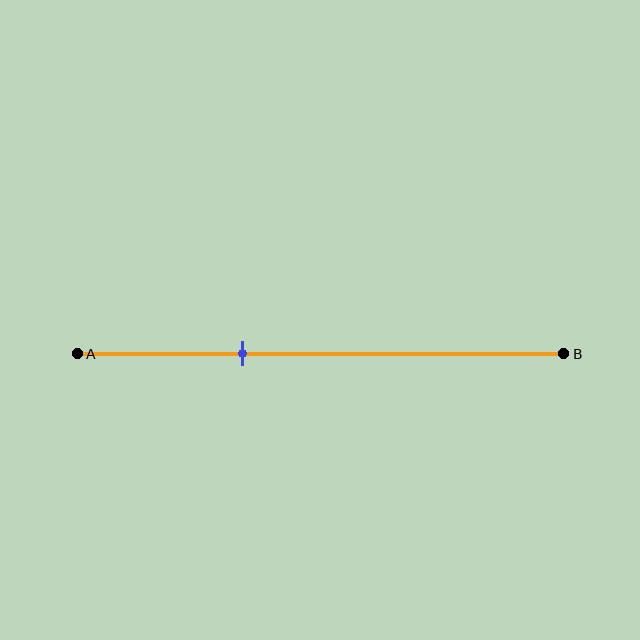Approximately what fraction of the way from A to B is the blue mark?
The blue mark is approximately 35% of the way from A to B.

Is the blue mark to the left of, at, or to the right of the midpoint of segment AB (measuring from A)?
The blue mark is to the left of the midpoint of segment AB.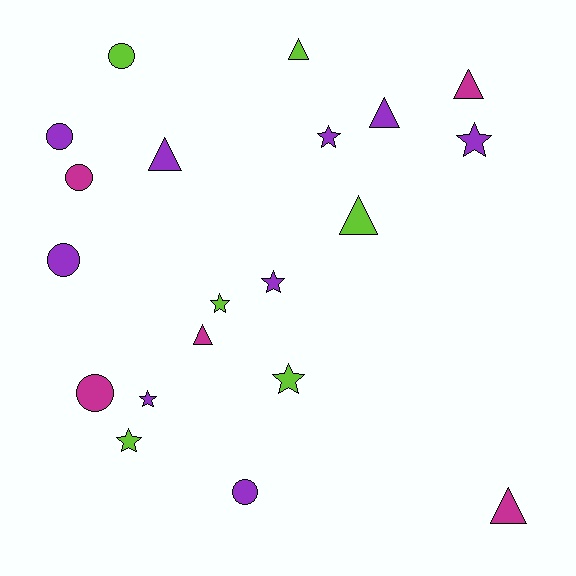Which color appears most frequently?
Purple, with 9 objects.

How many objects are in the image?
There are 20 objects.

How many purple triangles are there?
There are 2 purple triangles.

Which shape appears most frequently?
Star, with 7 objects.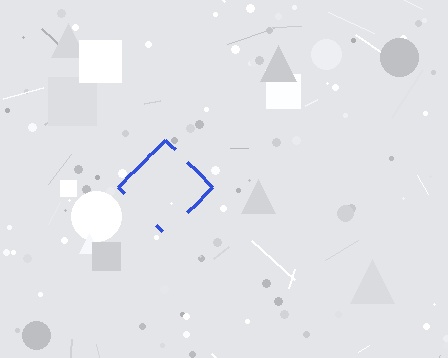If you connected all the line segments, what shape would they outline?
They would outline a diamond.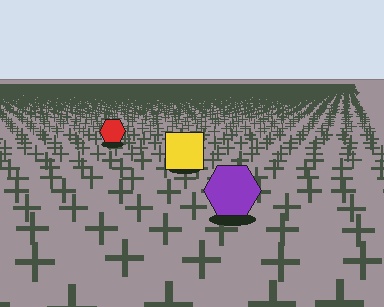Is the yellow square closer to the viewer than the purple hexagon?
No. The purple hexagon is closer — you can tell from the texture gradient: the ground texture is coarser near it.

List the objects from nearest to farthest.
From nearest to farthest: the purple hexagon, the yellow square, the red hexagon.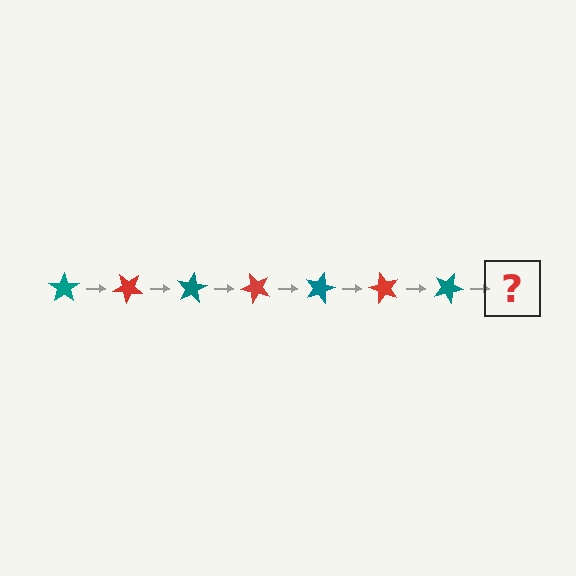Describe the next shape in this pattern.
It should be a red star, rotated 280 degrees from the start.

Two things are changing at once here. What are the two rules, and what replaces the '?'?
The two rules are that it rotates 40 degrees each step and the color cycles through teal and red. The '?' should be a red star, rotated 280 degrees from the start.